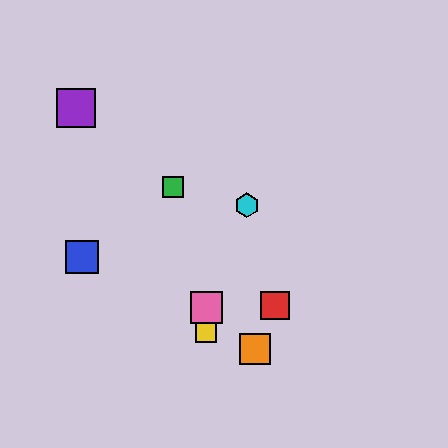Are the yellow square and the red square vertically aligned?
No, the yellow square is at x≈206 and the red square is at x≈275.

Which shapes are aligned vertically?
The yellow square, the pink square are aligned vertically.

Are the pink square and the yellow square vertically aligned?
Yes, both are at x≈206.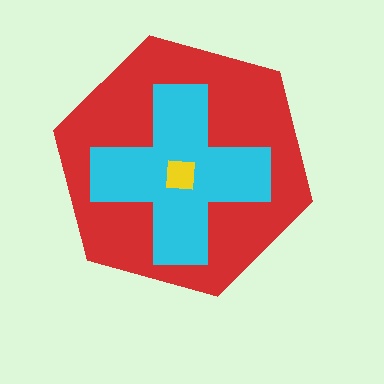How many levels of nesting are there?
3.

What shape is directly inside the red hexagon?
The cyan cross.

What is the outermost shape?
The red hexagon.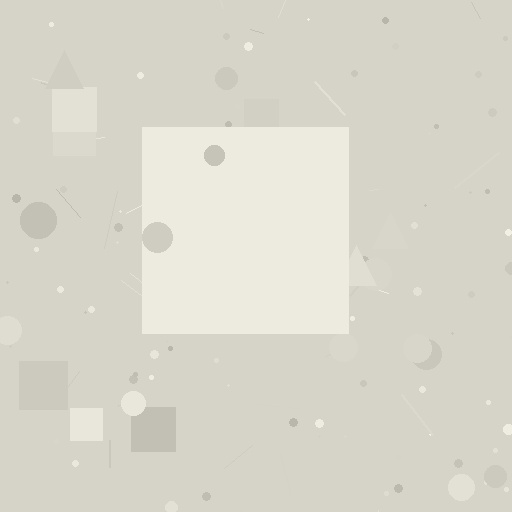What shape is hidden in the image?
A square is hidden in the image.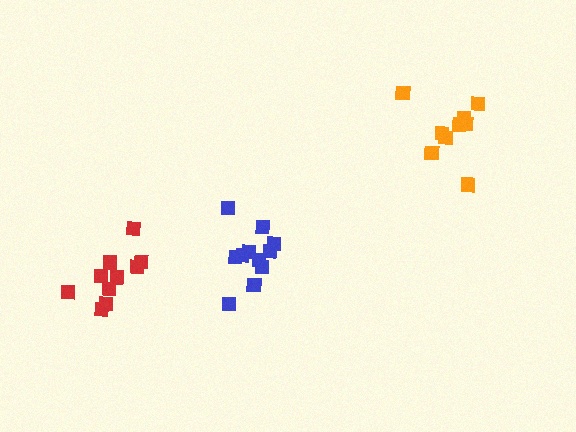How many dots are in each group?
Group 1: 11 dots, Group 2: 9 dots, Group 3: 10 dots (30 total).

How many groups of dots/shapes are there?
There are 3 groups.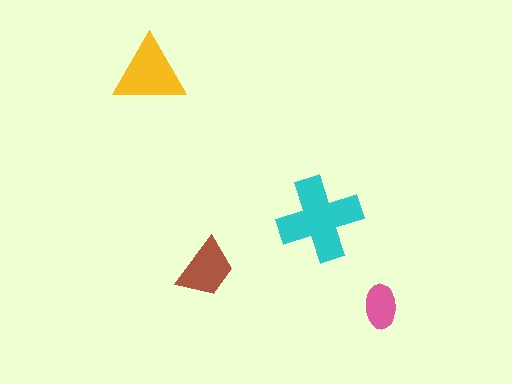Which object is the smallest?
The pink ellipse.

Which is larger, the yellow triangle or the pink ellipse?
The yellow triangle.